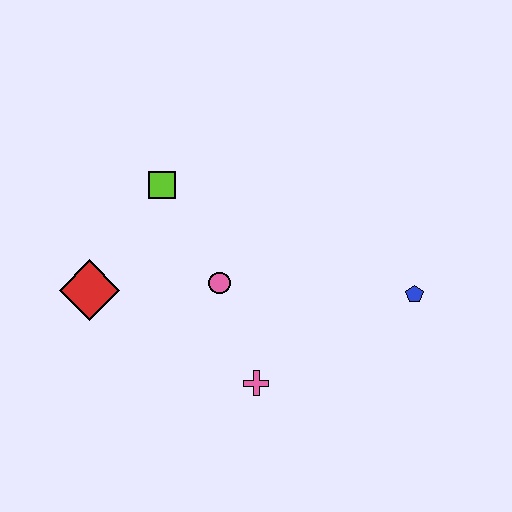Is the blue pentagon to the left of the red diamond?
No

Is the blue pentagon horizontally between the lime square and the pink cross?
No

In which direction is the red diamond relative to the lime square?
The red diamond is below the lime square.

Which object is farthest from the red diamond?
The blue pentagon is farthest from the red diamond.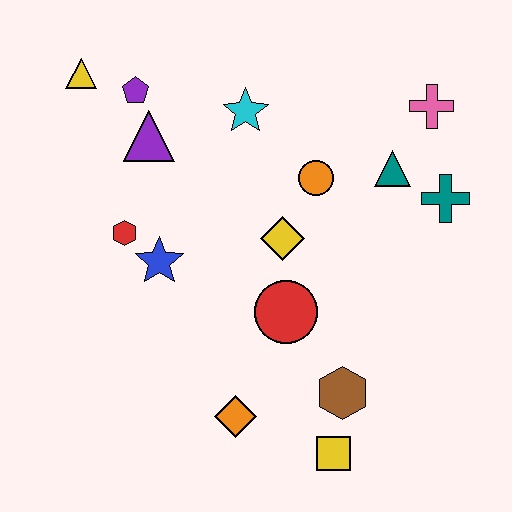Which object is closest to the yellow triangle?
The purple pentagon is closest to the yellow triangle.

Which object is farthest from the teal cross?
The yellow triangle is farthest from the teal cross.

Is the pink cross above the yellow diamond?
Yes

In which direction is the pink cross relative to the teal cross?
The pink cross is above the teal cross.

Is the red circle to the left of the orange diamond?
No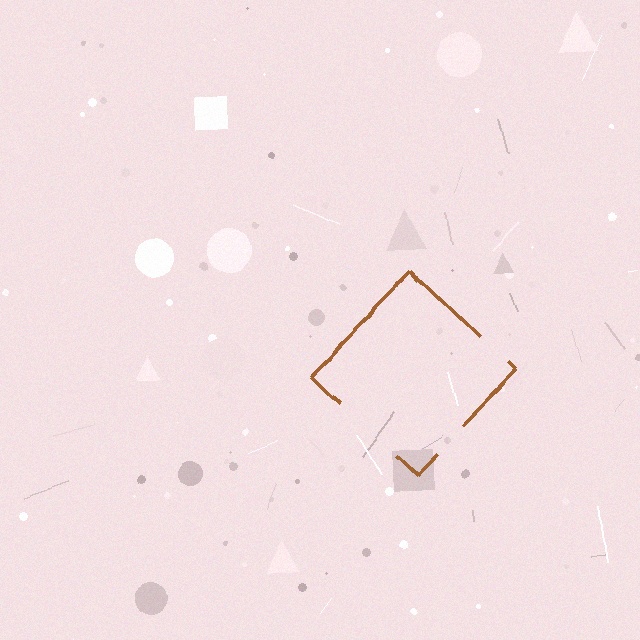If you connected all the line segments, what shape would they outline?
They would outline a diamond.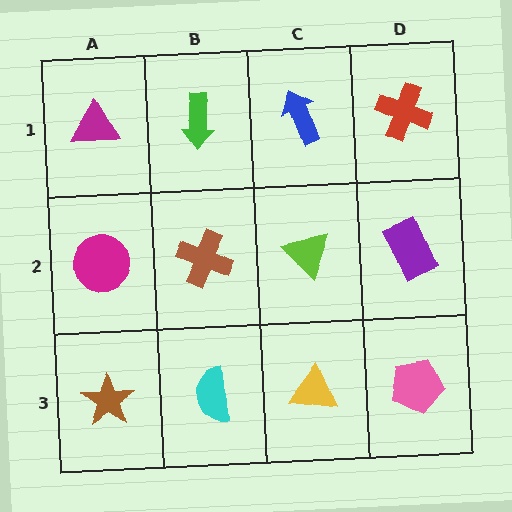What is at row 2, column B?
A brown cross.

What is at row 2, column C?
A lime triangle.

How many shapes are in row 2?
4 shapes.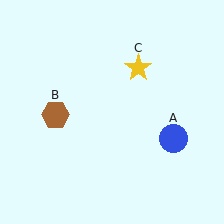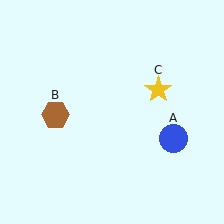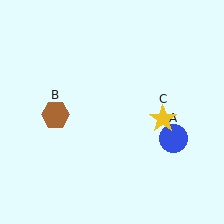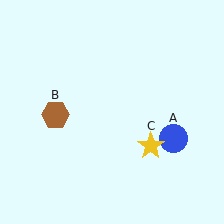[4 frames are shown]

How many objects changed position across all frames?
1 object changed position: yellow star (object C).